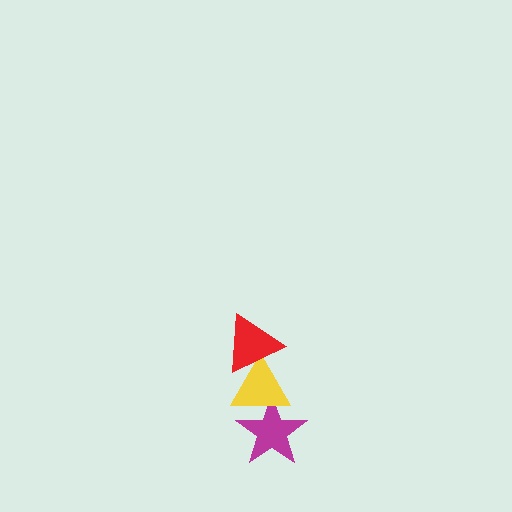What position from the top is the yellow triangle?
The yellow triangle is 2nd from the top.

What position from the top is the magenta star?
The magenta star is 3rd from the top.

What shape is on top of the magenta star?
The yellow triangle is on top of the magenta star.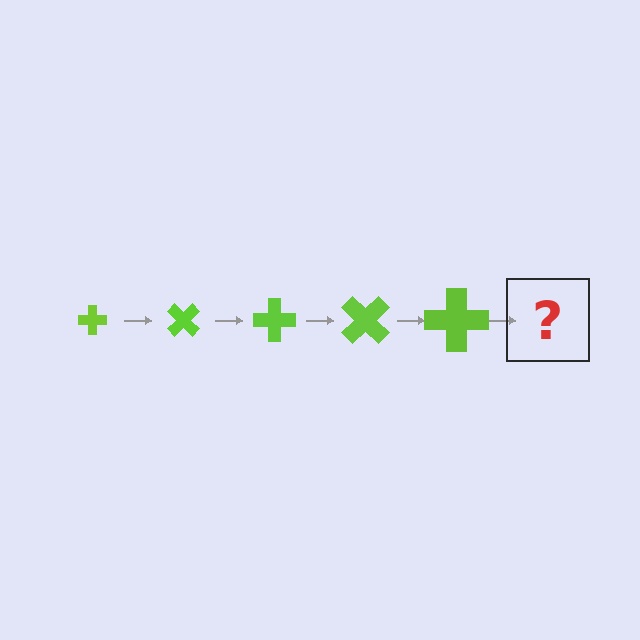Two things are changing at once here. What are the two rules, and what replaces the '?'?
The two rules are that the cross grows larger each step and it rotates 45 degrees each step. The '?' should be a cross, larger than the previous one and rotated 225 degrees from the start.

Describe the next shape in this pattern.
It should be a cross, larger than the previous one and rotated 225 degrees from the start.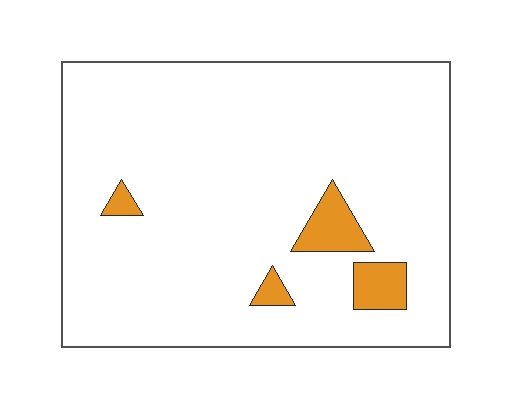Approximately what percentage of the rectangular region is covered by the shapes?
Approximately 5%.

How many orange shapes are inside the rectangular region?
4.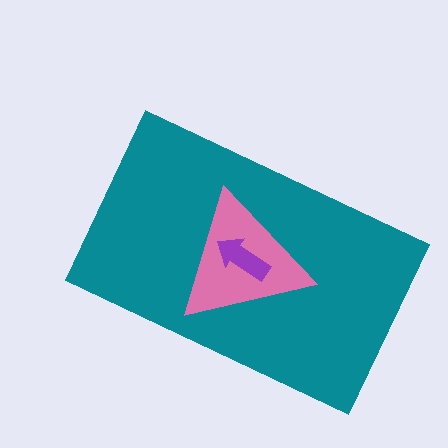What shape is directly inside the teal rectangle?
The pink triangle.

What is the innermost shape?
The purple arrow.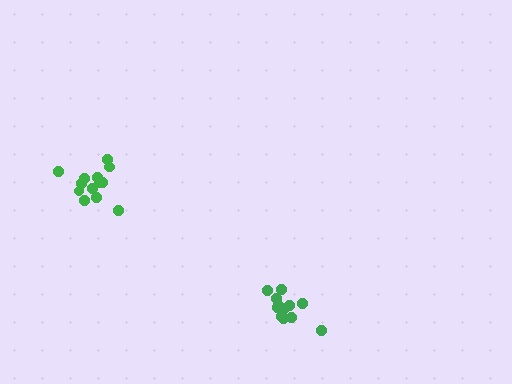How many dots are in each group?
Group 1: 13 dots, Group 2: 13 dots (26 total).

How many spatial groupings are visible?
There are 2 spatial groupings.